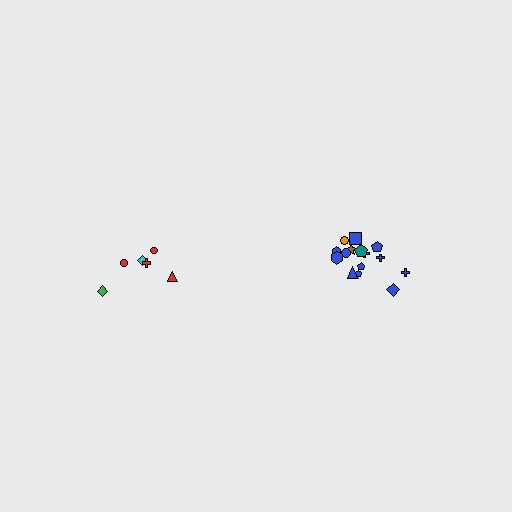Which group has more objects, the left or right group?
The right group.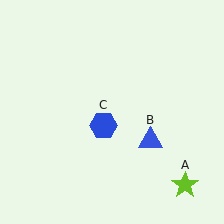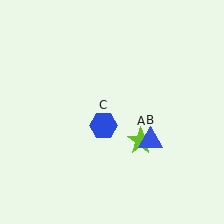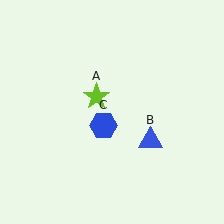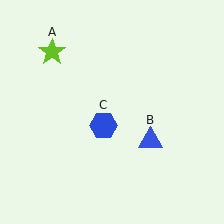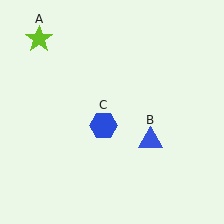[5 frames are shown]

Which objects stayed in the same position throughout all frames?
Blue triangle (object B) and blue hexagon (object C) remained stationary.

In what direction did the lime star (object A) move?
The lime star (object A) moved up and to the left.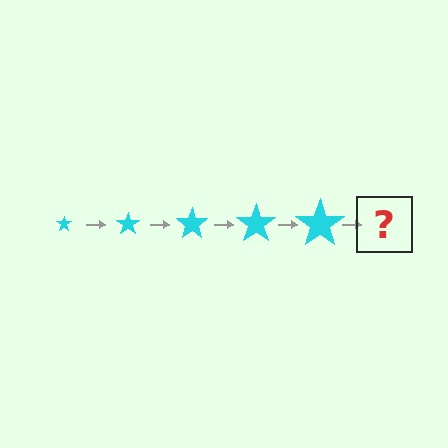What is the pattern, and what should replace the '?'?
The pattern is that the star gets progressively larger each step. The '?' should be a cyan star, larger than the previous one.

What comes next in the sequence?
The next element should be a cyan star, larger than the previous one.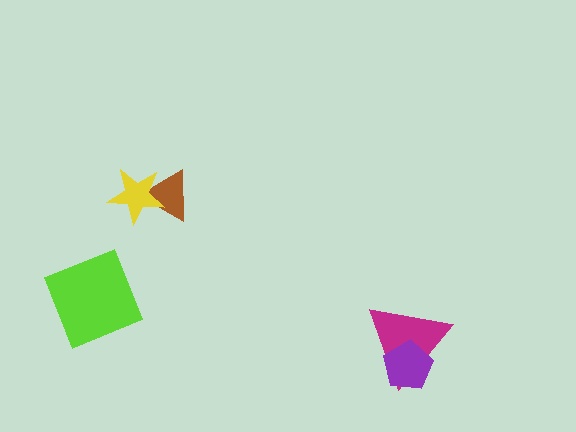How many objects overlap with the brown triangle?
1 object overlaps with the brown triangle.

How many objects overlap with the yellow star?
1 object overlaps with the yellow star.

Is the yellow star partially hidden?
No, no other shape covers it.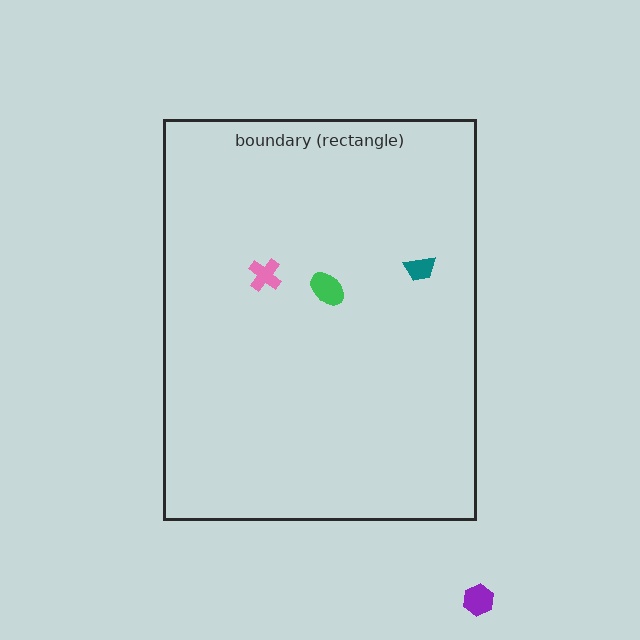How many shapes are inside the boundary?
3 inside, 1 outside.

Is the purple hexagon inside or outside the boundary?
Outside.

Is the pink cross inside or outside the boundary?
Inside.